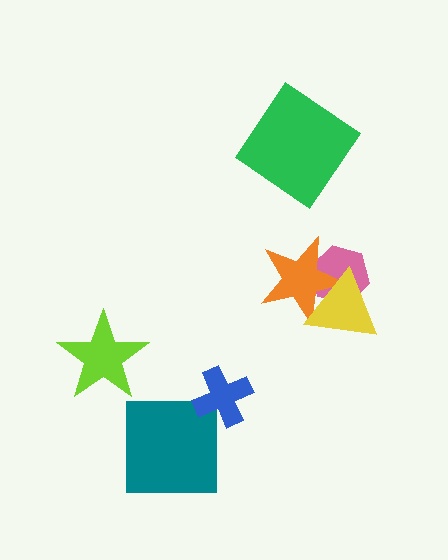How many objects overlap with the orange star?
2 objects overlap with the orange star.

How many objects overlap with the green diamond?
0 objects overlap with the green diamond.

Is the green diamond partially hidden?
No, no other shape covers it.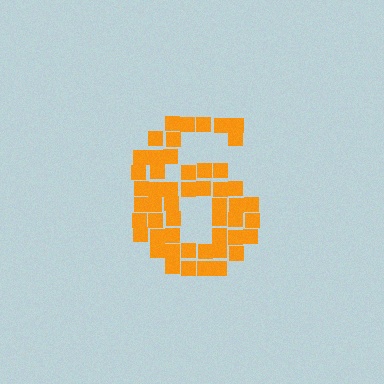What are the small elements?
The small elements are squares.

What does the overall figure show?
The overall figure shows the digit 6.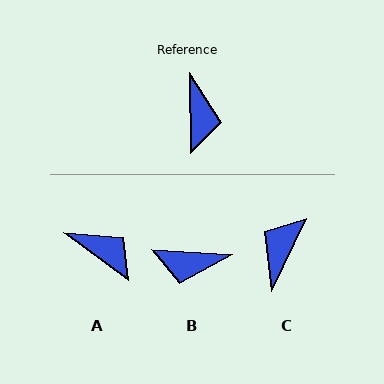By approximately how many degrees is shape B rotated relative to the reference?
Approximately 94 degrees clockwise.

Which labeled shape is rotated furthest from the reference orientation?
C, about 153 degrees away.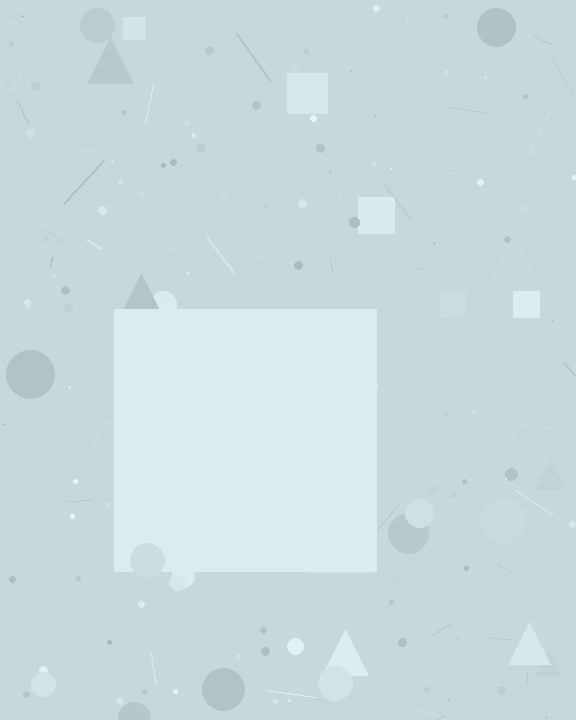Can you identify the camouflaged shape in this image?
The camouflaged shape is a square.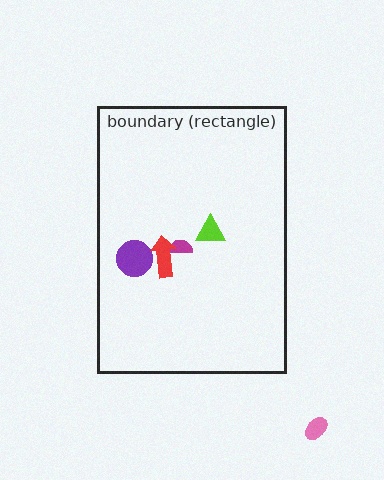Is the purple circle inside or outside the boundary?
Inside.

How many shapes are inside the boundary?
4 inside, 1 outside.